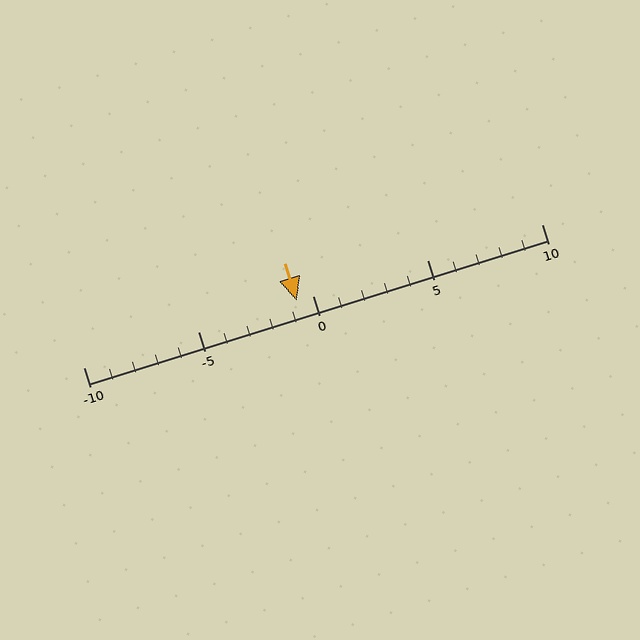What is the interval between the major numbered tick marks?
The major tick marks are spaced 5 units apart.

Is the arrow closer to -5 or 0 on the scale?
The arrow is closer to 0.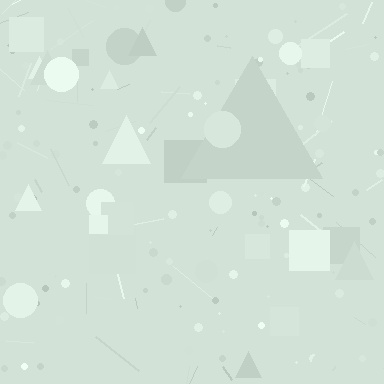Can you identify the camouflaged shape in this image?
The camouflaged shape is a triangle.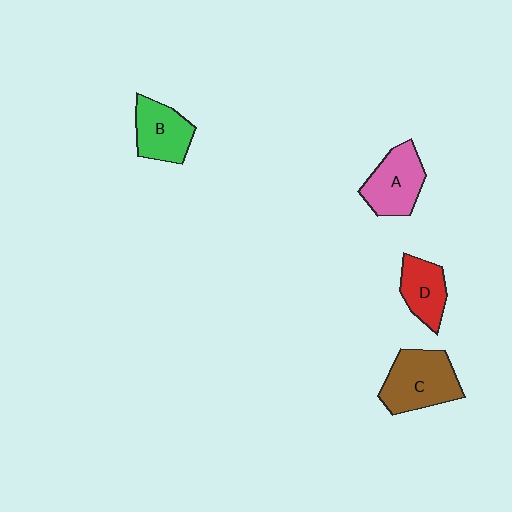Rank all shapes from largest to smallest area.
From largest to smallest: C (brown), A (pink), B (green), D (red).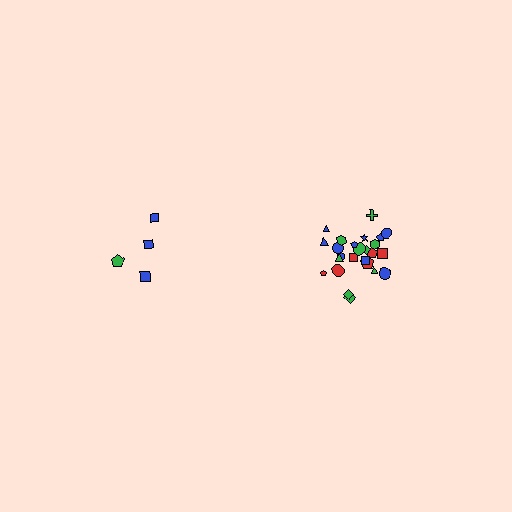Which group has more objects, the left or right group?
The right group.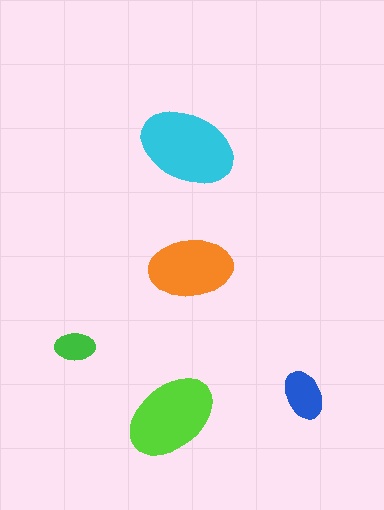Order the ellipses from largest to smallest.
the cyan one, the lime one, the orange one, the blue one, the green one.